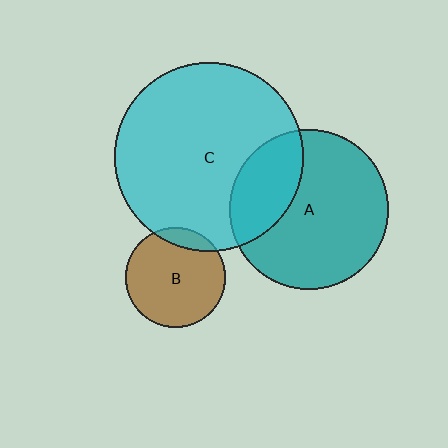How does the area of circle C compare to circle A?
Approximately 1.4 times.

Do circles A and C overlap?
Yes.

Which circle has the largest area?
Circle C (cyan).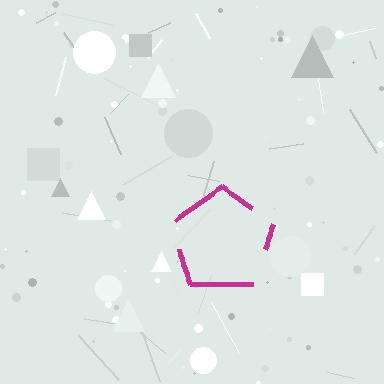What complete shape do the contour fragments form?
The contour fragments form a pentagon.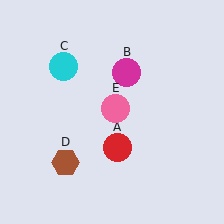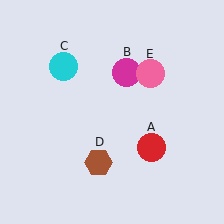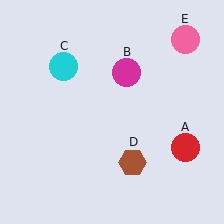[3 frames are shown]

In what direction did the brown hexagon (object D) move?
The brown hexagon (object D) moved right.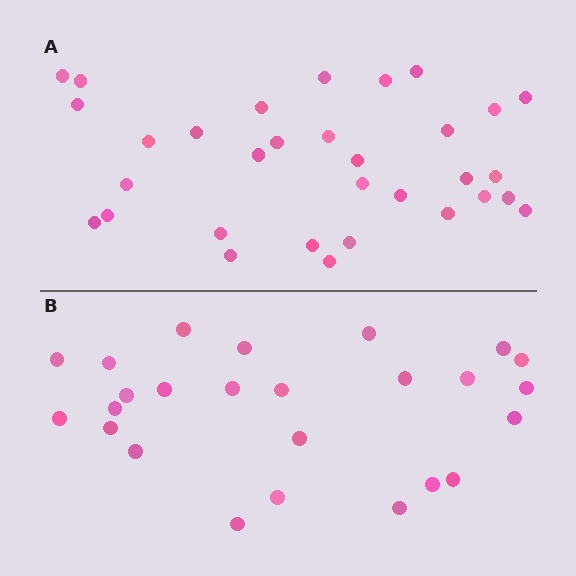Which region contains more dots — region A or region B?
Region A (the top region) has more dots.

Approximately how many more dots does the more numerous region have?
Region A has roughly 8 or so more dots than region B.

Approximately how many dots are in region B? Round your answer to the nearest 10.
About 20 dots. (The exact count is 25, which rounds to 20.)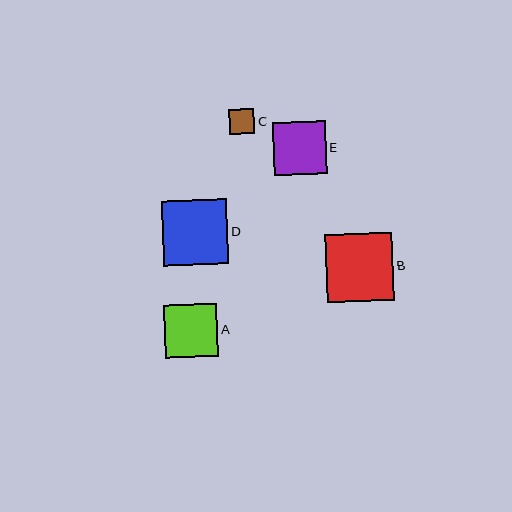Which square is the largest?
Square B is the largest with a size of approximately 67 pixels.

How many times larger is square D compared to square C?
Square D is approximately 2.6 times the size of square C.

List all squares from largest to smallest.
From largest to smallest: B, D, E, A, C.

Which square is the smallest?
Square C is the smallest with a size of approximately 25 pixels.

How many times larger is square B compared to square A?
Square B is approximately 1.3 times the size of square A.